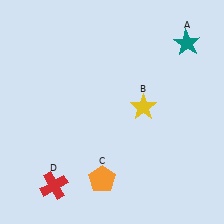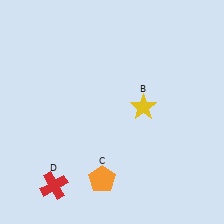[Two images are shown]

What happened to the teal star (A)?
The teal star (A) was removed in Image 2. It was in the top-right area of Image 1.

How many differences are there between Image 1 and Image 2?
There is 1 difference between the two images.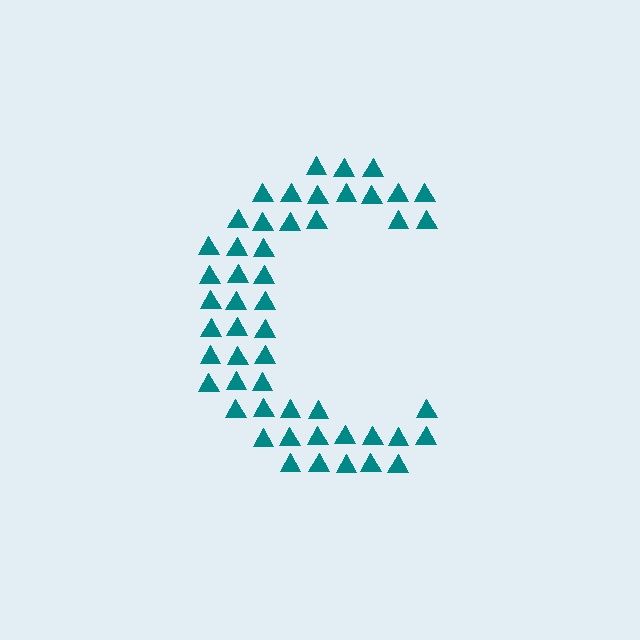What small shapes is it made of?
It is made of small triangles.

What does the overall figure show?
The overall figure shows the letter C.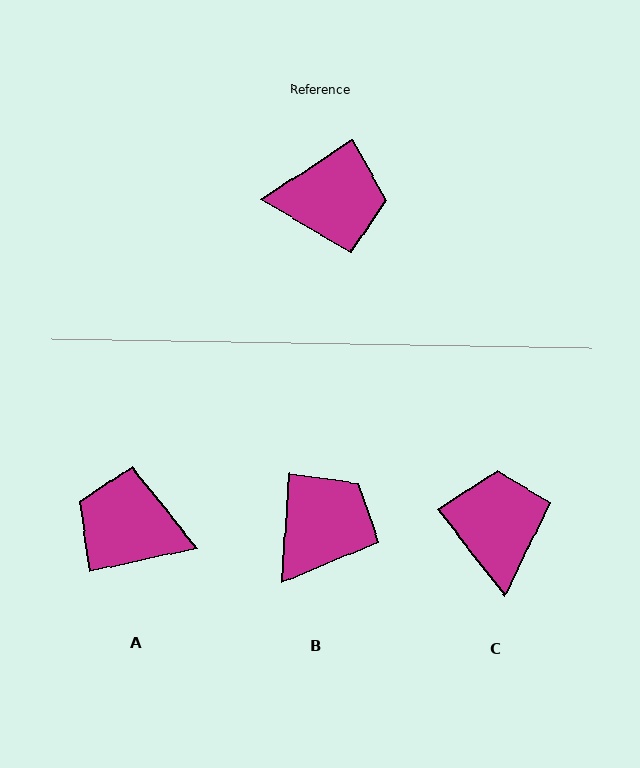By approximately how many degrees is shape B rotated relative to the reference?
Approximately 53 degrees counter-clockwise.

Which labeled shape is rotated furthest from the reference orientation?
A, about 159 degrees away.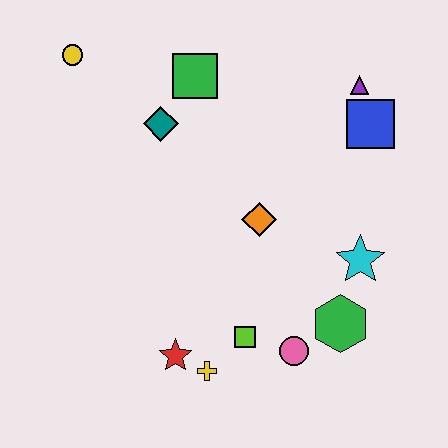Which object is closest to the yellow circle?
The teal diamond is closest to the yellow circle.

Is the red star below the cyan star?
Yes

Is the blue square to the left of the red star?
No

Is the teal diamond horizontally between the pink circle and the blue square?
No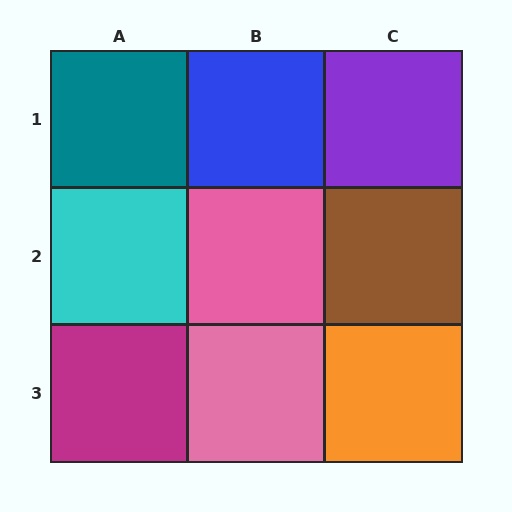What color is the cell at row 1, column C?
Purple.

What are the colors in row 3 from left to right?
Magenta, pink, orange.